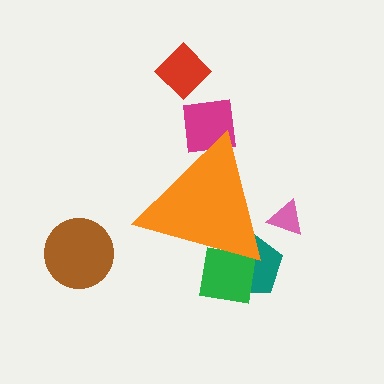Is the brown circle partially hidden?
No, the brown circle is fully visible.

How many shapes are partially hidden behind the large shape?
4 shapes are partially hidden.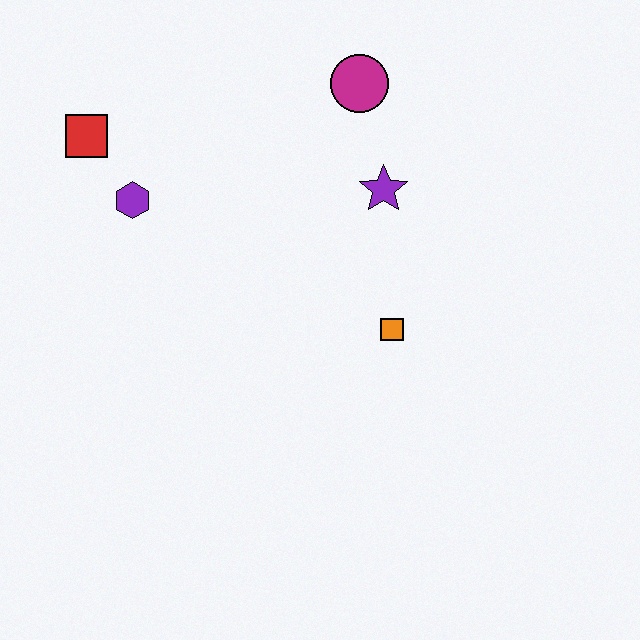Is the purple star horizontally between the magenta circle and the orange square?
Yes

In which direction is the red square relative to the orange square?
The red square is to the left of the orange square.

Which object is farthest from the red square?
The orange square is farthest from the red square.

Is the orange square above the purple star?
No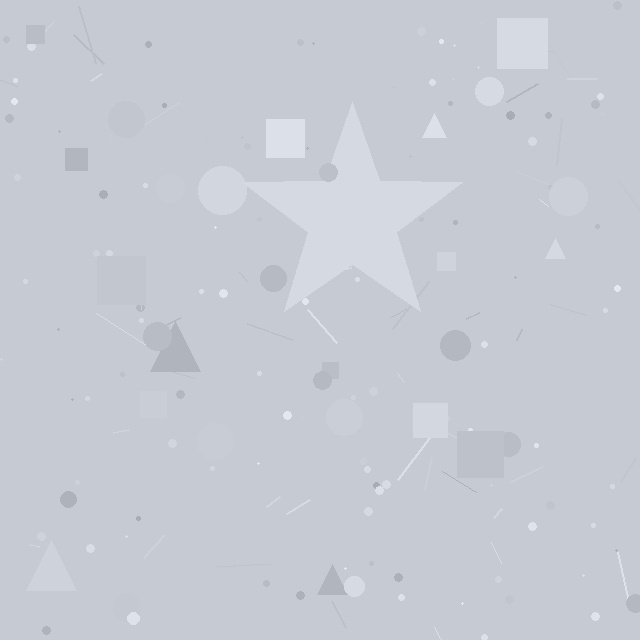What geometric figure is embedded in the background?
A star is embedded in the background.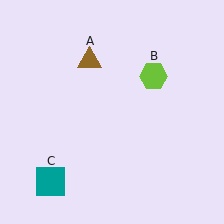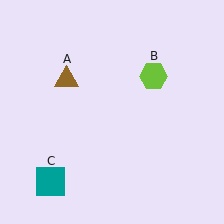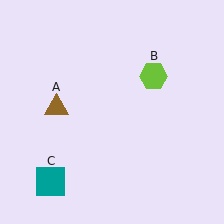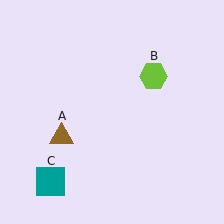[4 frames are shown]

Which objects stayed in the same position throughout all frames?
Lime hexagon (object B) and teal square (object C) remained stationary.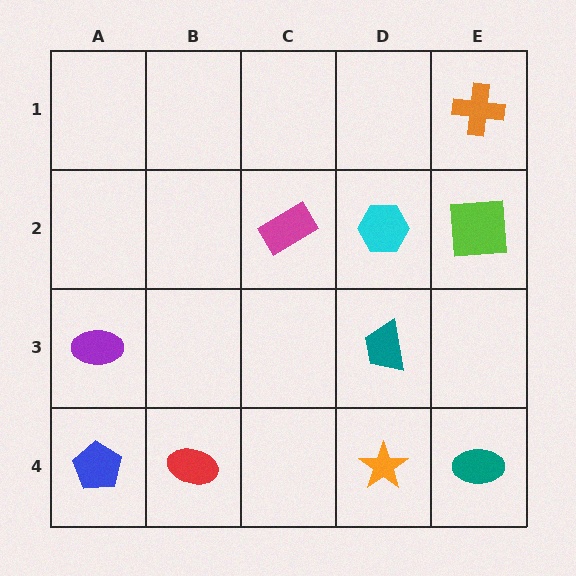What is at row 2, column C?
A magenta rectangle.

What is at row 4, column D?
An orange star.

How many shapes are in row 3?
2 shapes.